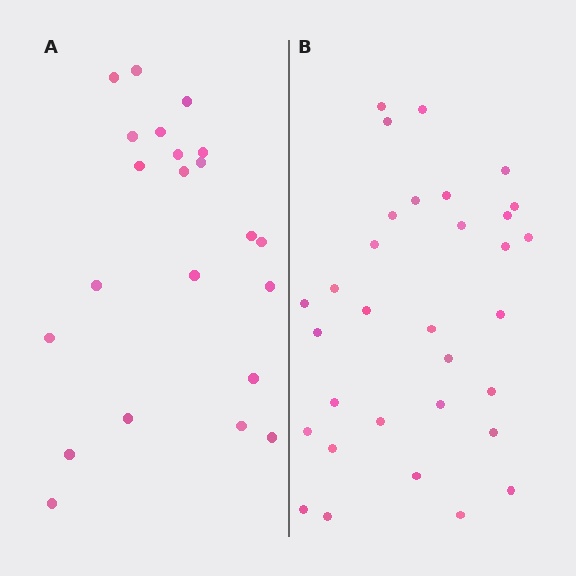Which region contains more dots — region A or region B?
Region B (the right region) has more dots.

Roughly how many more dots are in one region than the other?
Region B has roughly 10 or so more dots than region A.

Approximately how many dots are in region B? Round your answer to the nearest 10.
About 30 dots. (The exact count is 32, which rounds to 30.)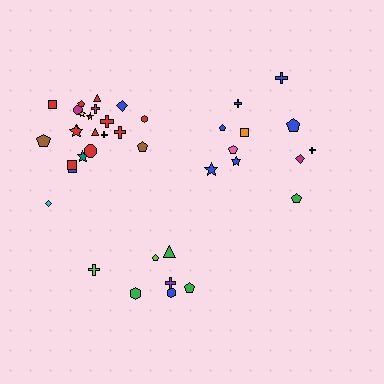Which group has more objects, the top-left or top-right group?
The top-left group.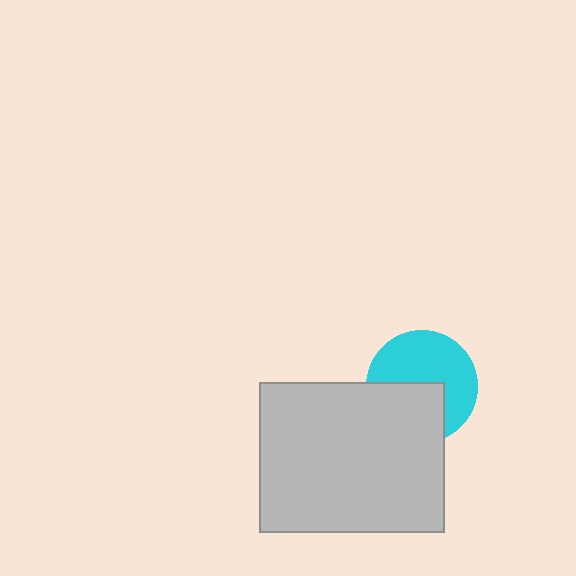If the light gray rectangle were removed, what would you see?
You would see the complete cyan circle.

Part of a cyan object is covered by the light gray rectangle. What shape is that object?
It is a circle.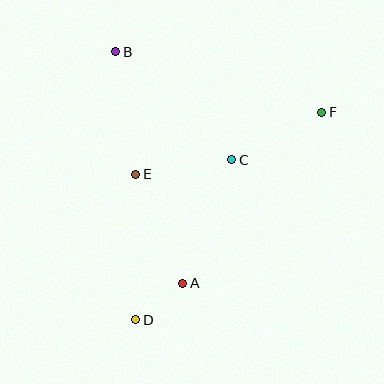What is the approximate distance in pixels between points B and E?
The distance between B and E is approximately 124 pixels.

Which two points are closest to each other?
Points A and D are closest to each other.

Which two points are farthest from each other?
Points D and F are farthest from each other.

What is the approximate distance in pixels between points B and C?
The distance between B and C is approximately 159 pixels.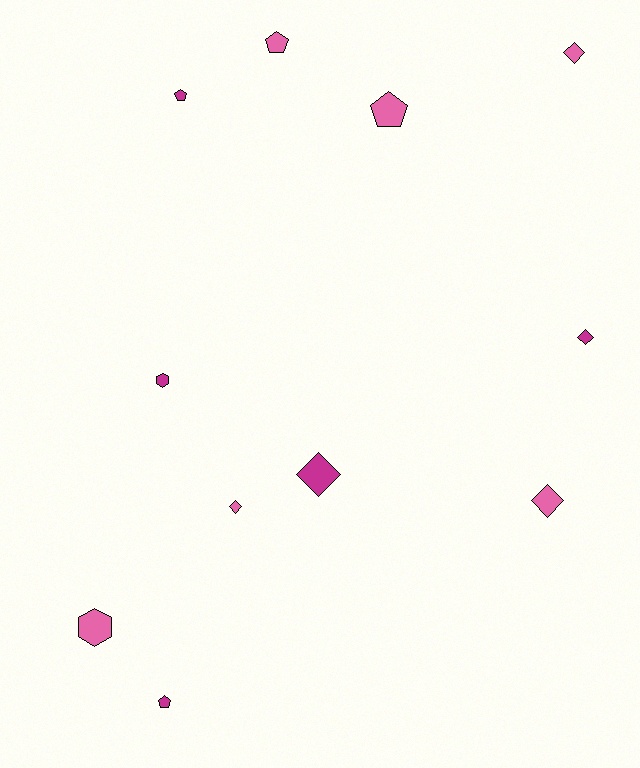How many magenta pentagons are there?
There are 2 magenta pentagons.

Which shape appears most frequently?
Diamond, with 5 objects.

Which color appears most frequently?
Pink, with 6 objects.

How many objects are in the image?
There are 11 objects.